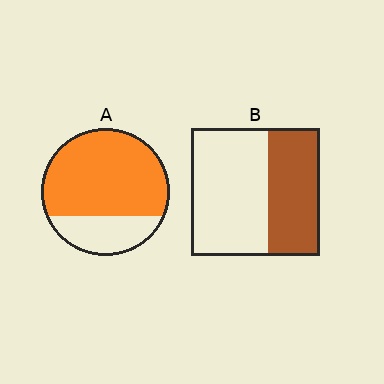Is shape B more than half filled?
No.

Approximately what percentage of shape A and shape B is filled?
A is approximately 75% and B is approximately 40%.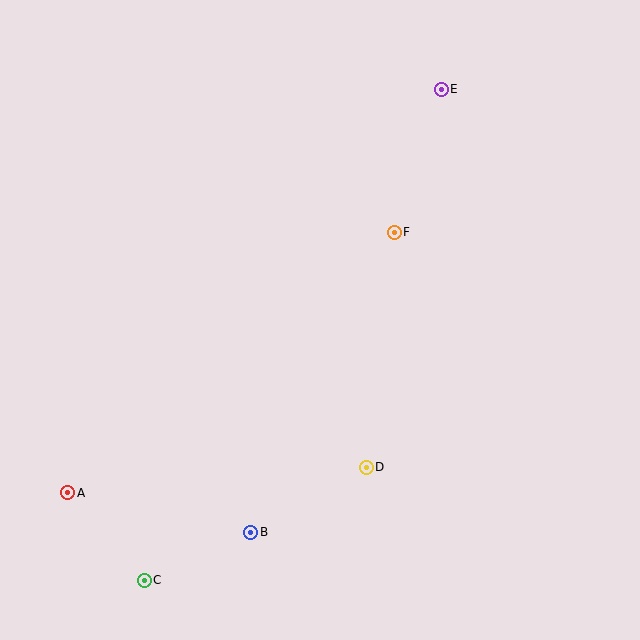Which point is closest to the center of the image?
Point F at (394, 232) is closest to the center.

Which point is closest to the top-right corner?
Point E is closest to the top-right corner.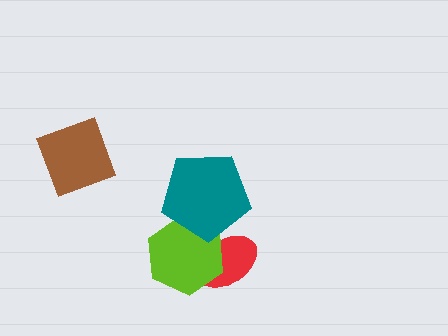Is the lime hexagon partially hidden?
Yes, it is partially covered by another shape.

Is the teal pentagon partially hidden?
No, no other shape covers it.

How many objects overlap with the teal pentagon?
2 objects overlap with the teal pentagon.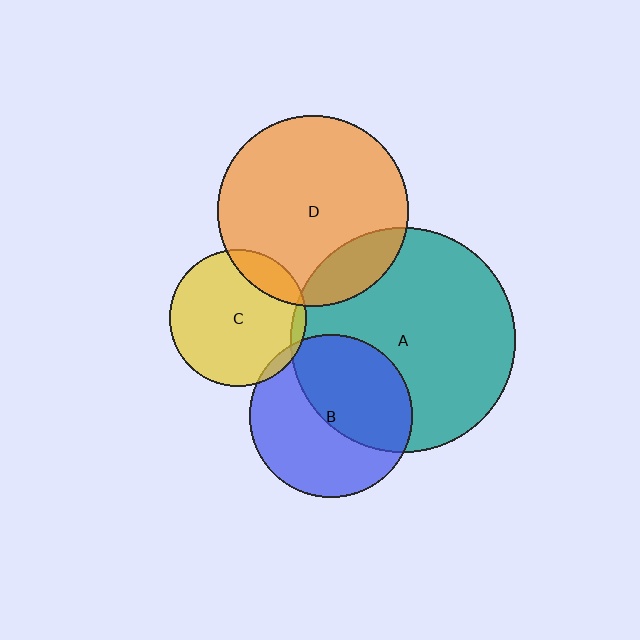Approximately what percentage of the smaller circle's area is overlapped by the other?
Approximately 50%.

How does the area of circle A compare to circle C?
Approximately 2.7 times.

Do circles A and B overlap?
Yes.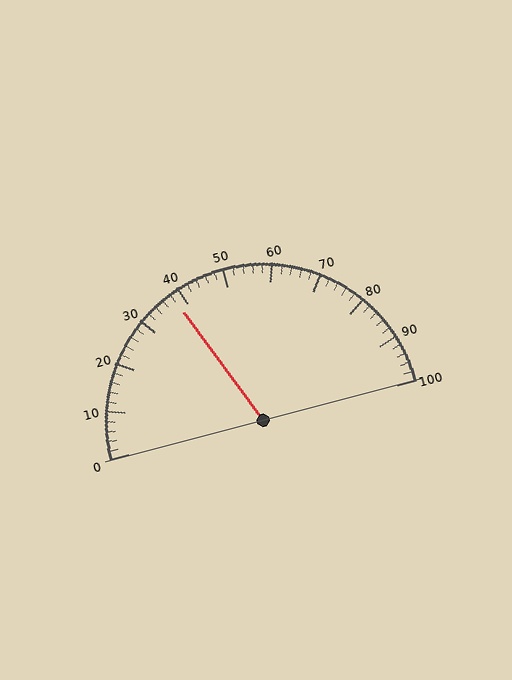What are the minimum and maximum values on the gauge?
The gauge ranges from 0 to 100.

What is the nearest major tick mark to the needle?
The nearest major tick mark is 40.